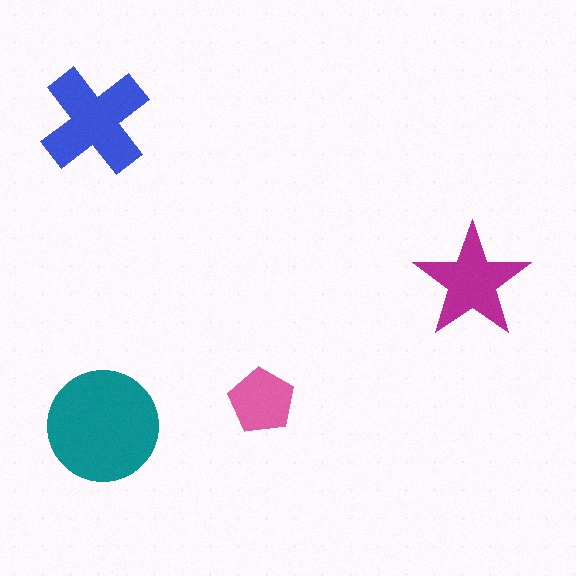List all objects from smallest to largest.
The pink pentagon, the magenta star, the blue cross, the teal circle.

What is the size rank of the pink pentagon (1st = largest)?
4th.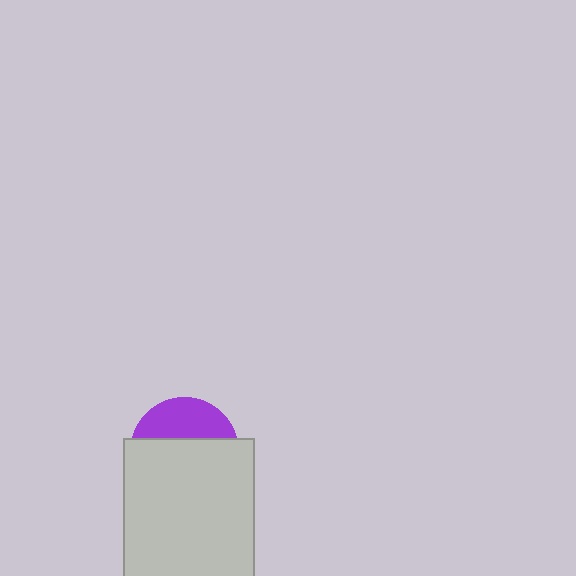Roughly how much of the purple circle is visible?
A small part of it is visible (roughly 33%).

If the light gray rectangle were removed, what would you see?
You would see the complete purple circle.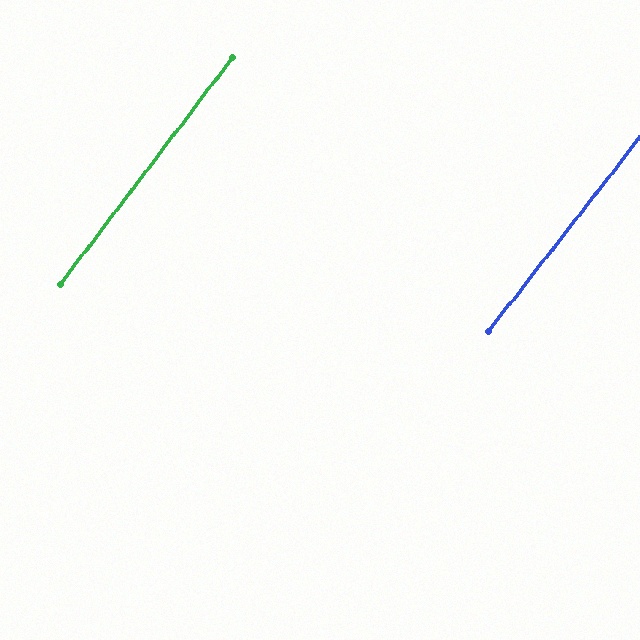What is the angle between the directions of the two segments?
Approximately 1 degree.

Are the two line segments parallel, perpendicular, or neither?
Parallel — their directions differ by only 0.8°.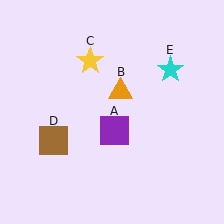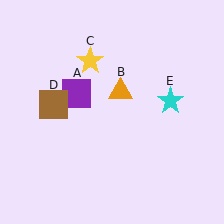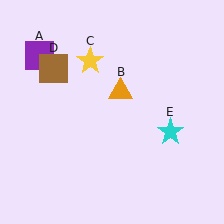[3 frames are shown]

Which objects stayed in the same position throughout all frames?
Orange triangle (object B) and yellow star (object C) remained stationary.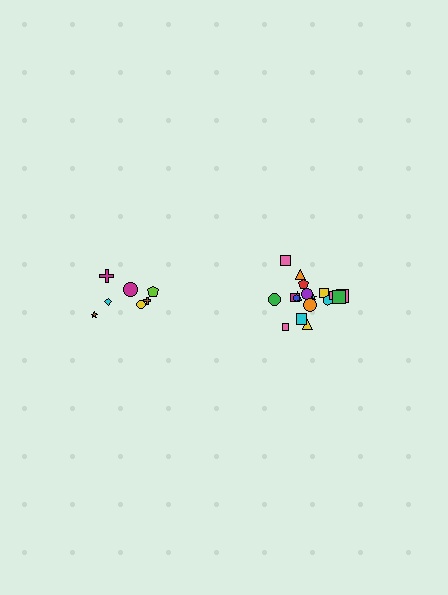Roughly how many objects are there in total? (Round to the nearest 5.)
Roughly 25 objects in total.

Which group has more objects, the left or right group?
The right group.